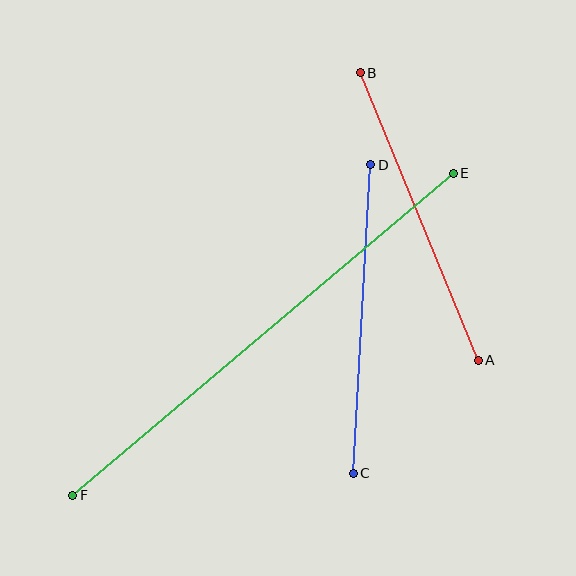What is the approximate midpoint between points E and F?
The midpoint is at approximately (263, 334) pixels.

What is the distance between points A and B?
The distance is approximately 311 pixels.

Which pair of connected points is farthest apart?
Points E and F are farthest apart.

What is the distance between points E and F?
The distance is approximately 498 pixels.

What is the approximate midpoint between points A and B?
The midpoint is at approximately (419, 217) pixels.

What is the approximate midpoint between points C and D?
The midpoint is at approximately (362, 319) pixels.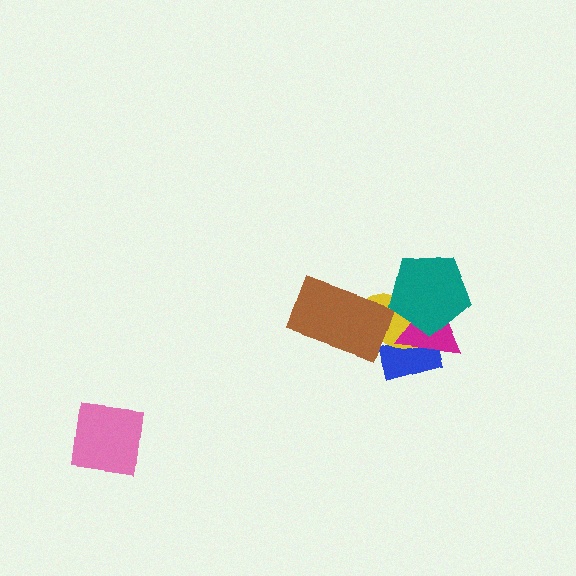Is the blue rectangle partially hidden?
Yes, it is partially covered by another shape.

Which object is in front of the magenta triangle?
The teal pentagon is in front of the magenta triangle.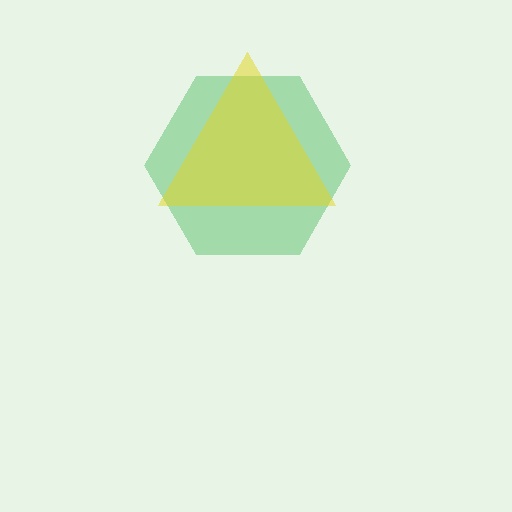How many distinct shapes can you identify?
There are 2 distinct shapes: a green hexagon, a yellow triangle.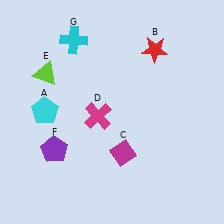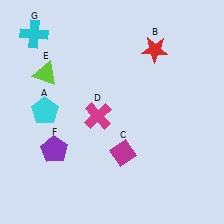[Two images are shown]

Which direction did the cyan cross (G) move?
The cyan cross (G) moved left.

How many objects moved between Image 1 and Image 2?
1 object moved between the two images.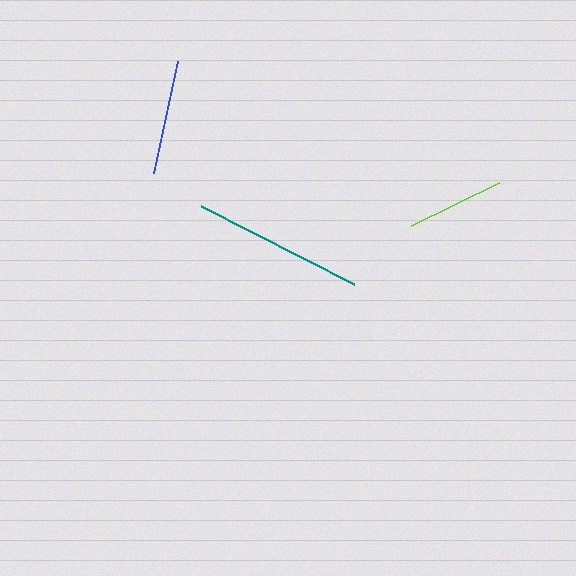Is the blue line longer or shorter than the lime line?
The blue line is longer than the lime line.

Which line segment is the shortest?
The lime line is the shortest at approximately 98 pixels.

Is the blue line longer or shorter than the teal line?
The teal line is longer than the blue line.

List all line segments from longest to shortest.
From longest to shortest: teal, blue, lime.